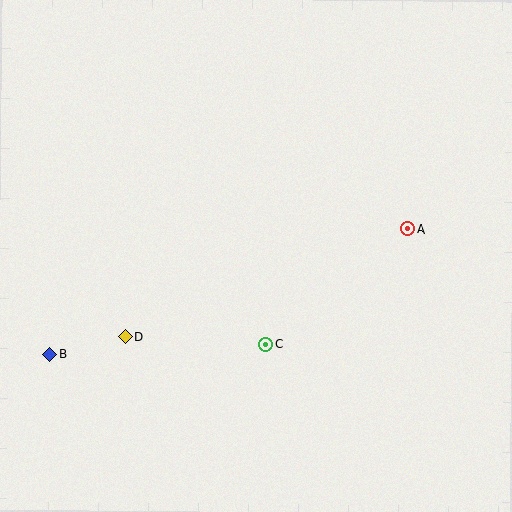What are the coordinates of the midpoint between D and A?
The midpoint between D and A is at (267, 283).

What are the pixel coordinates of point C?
Point C is at (266, 344).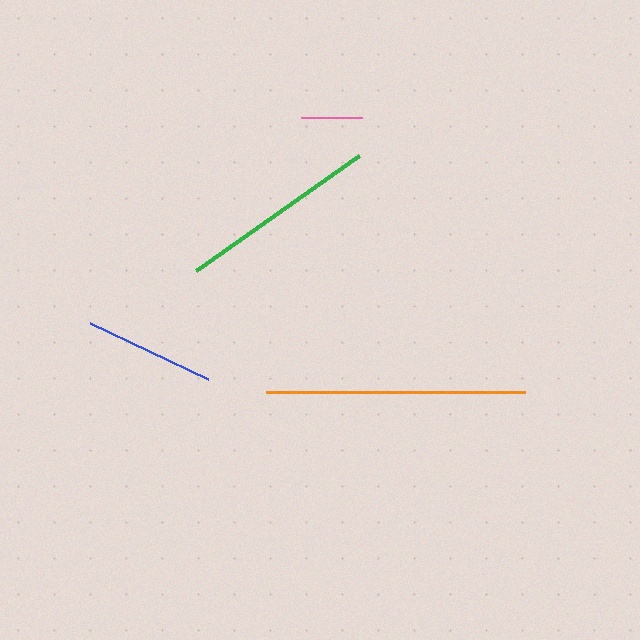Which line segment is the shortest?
The pink line is the shortest at approximately 61 pixels.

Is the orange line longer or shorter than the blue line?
The orange line is longer than the blue line.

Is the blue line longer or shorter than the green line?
The green line is longer than the blue line.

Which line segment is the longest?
The orange line is the longest at approximately 258 pixels.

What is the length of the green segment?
The green segment is approximately 200 pixels long.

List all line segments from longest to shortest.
From longest to shortest: orange, green, blue, pink.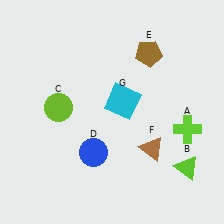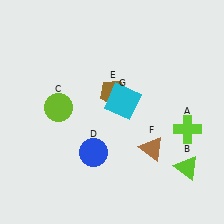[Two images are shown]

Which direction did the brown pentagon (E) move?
The brown pentagon (E) moved down.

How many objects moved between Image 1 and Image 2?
1 object moved between the two images.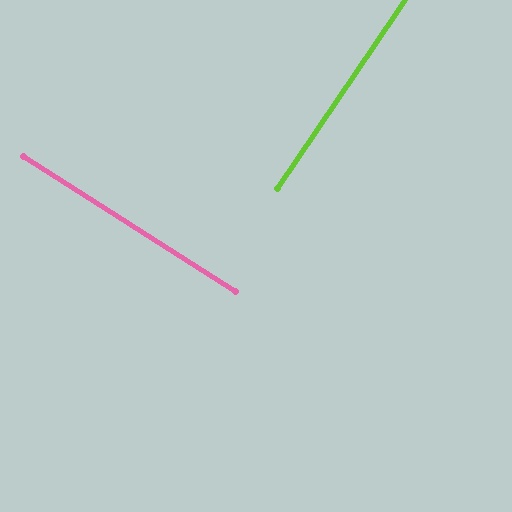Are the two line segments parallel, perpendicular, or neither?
Perpendicular — they meet at approximately 88°.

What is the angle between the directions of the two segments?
Approximately 88 degrees.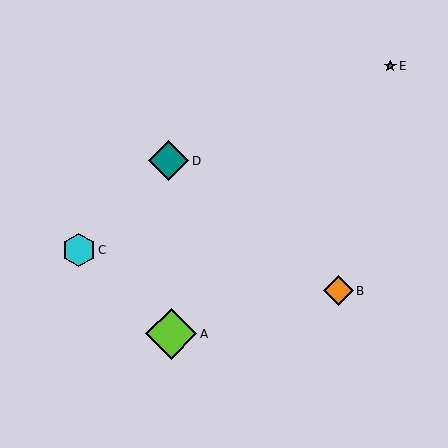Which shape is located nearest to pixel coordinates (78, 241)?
The cyan hexagon (labeled C) at (79, 250) is nearest to that location.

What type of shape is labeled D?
Shape D is a teal diamond.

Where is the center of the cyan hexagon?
The center of the cyan hexagon is at (79, 250).